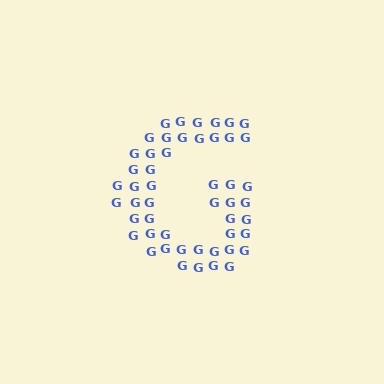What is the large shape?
The large shape is the letter G.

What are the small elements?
The small elements are letter G's.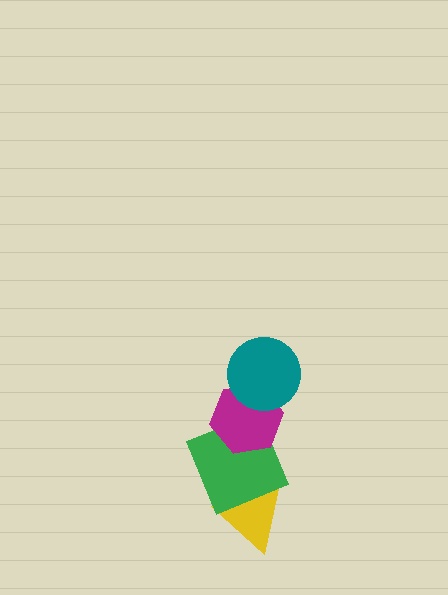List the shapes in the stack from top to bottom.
From top to bottom: the teal circle, the magenta hexagon, the green square, the yellow triangle.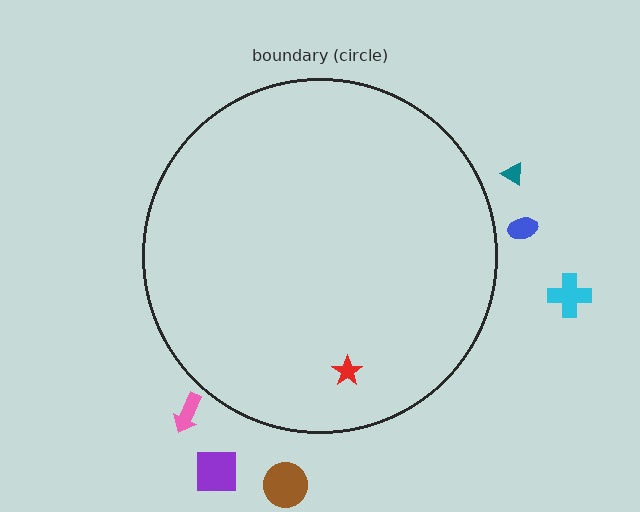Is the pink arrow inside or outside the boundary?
Outside.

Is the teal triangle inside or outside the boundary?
Outside.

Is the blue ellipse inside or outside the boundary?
Outside.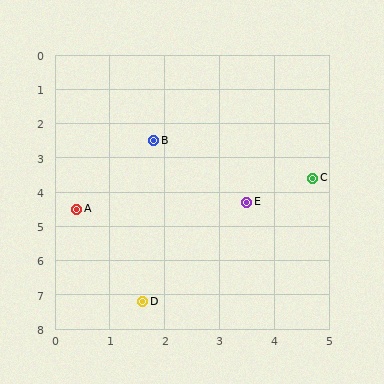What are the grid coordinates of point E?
Point E is at approximately (3.5, 4.3).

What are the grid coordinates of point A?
Point A is at approximately (0.4, 4.5).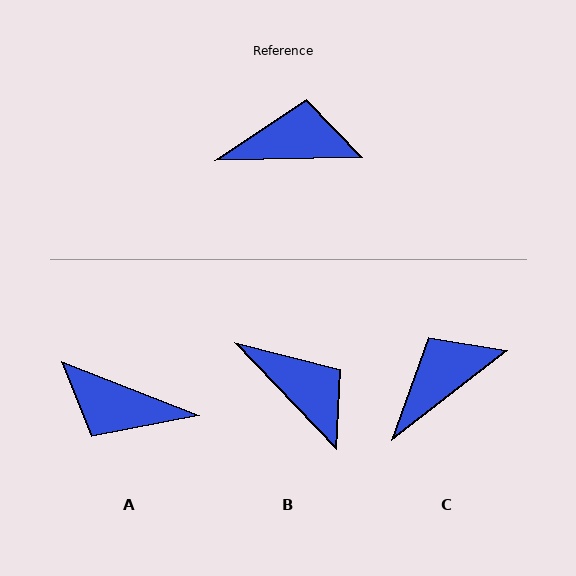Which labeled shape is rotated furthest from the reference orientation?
A, about 157 degrees away.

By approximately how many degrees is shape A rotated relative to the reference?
Approximately 157 degrees counter-clockwise.